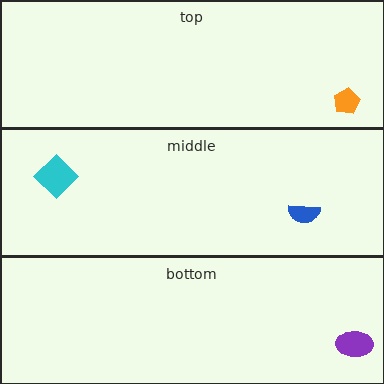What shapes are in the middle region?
The cyan diamond, the blue semicircle.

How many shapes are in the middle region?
2.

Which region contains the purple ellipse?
The bottom region.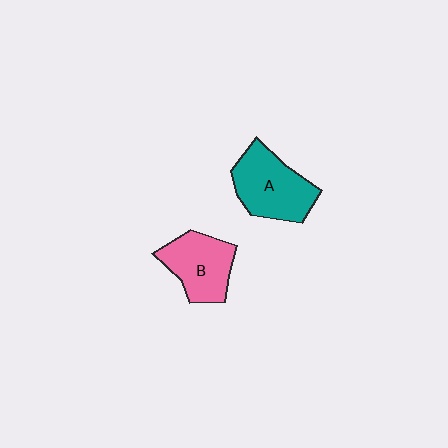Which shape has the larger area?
Shape A (teal).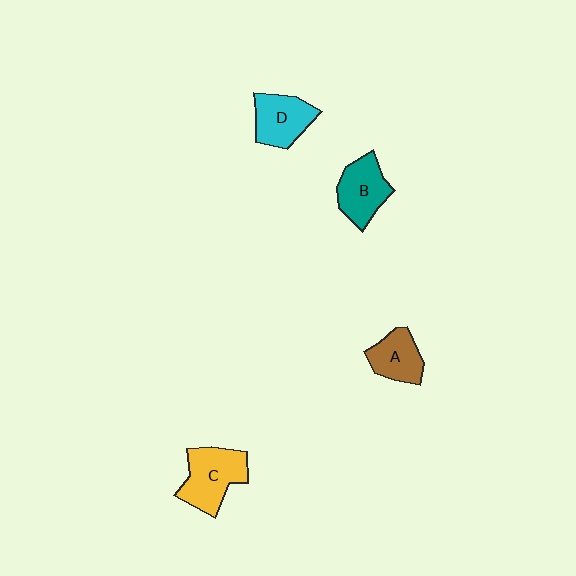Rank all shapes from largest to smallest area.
From largest to smallest: C (yellow), B (teal), D (cyan), A (brown).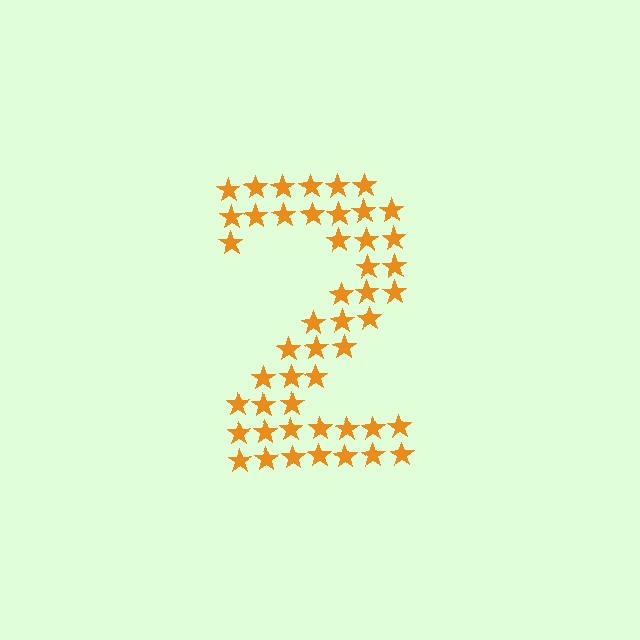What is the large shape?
The large shape is the digit 2.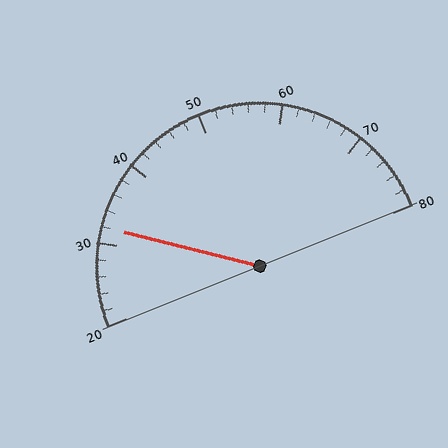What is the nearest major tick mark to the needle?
The nearest major tick mark is 30.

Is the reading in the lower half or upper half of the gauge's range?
The reading is in the lower half of the range (20 to 80).